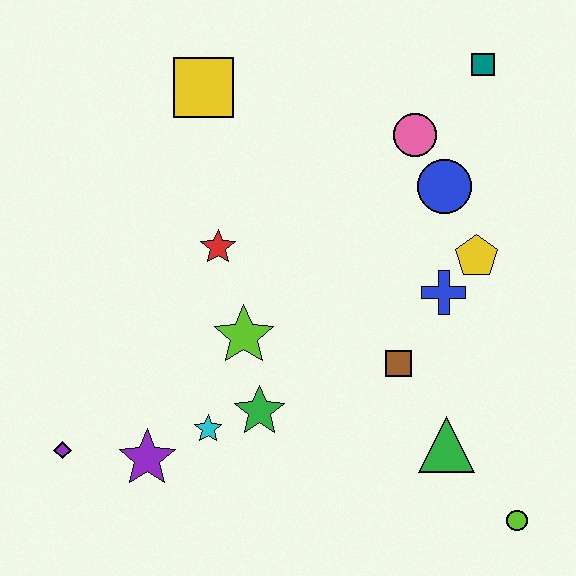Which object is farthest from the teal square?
The purple diamond is farthest from the teal square.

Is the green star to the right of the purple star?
Yes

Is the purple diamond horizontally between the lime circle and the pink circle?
No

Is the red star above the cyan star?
Yes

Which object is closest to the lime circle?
The green triangle is closest to the lime circle.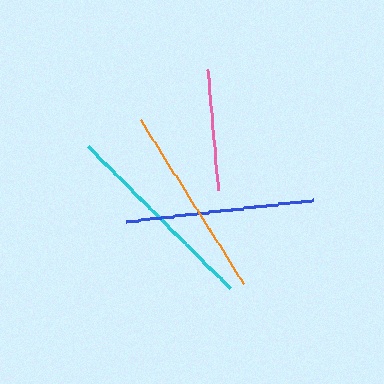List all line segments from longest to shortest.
From longest to shortest: cyan, orange, blue, pink.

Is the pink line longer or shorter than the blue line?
The blue line is longer than the pink line.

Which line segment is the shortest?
The pink line is the shortest at approximately 121 pixels.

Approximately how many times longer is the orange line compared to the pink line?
The orange line is approximately 1.6 times the length of the pink line.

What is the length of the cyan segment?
The cyan segment is approximately 201 pixels long.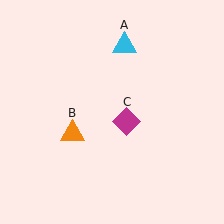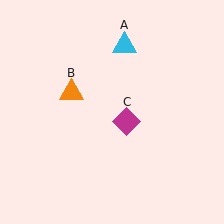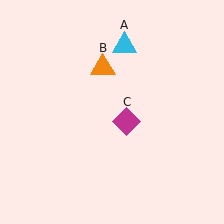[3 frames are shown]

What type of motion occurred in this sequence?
The orange triangle (object B) rotated clockwise around the center of the scene.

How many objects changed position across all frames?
1 object changed position: orange triangle (object B).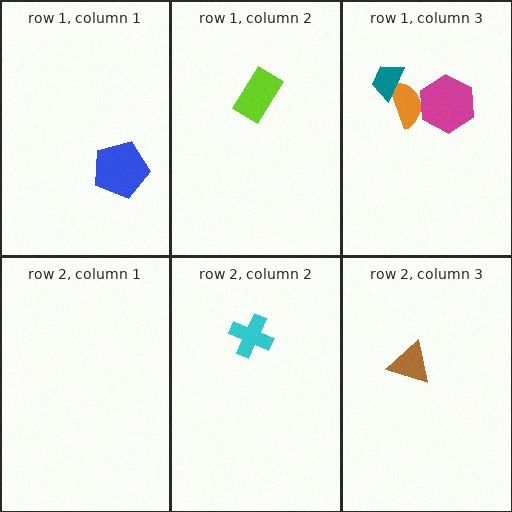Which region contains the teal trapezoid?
The row 1, column 3 region.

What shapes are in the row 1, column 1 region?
The blue pentagon.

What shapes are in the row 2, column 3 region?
The brown triangle.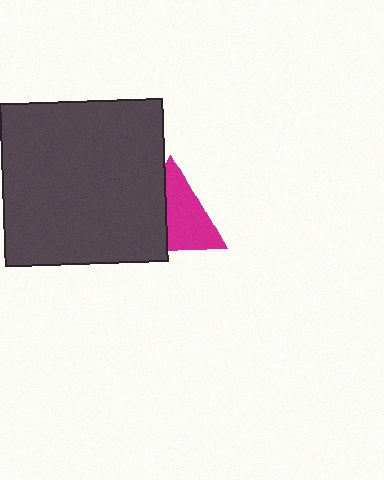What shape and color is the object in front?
The object in front is a dark gray square.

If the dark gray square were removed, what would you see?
You would see the complete magenta triangle.